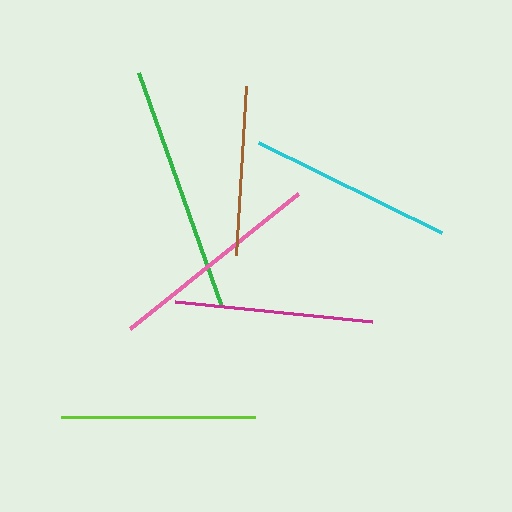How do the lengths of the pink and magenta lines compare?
The pink and magenta lines are approximately the same length.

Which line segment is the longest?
The green line is the longest at approximately 248 pixels.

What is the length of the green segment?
The green segment is approximately 248 pixels long.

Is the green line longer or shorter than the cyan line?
The green line is longer than the cyan line.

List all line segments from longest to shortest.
From longest to shortest: green, pink, cyan, magenta, lime, brown.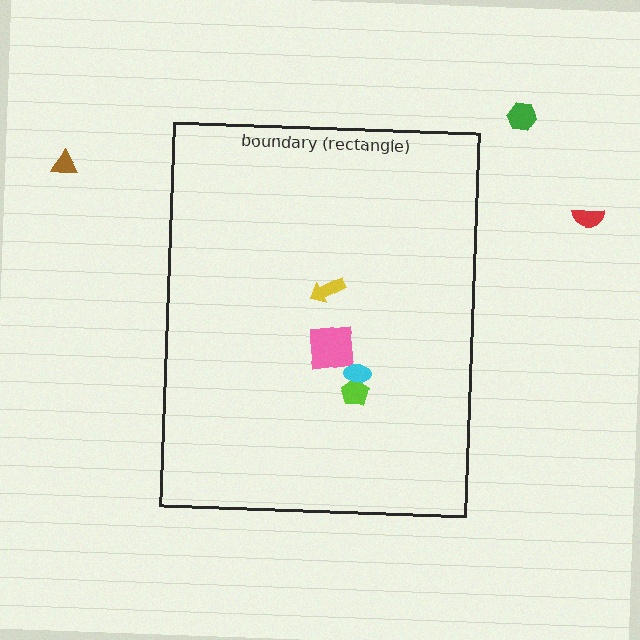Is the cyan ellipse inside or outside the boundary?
Inside.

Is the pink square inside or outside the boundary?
Inside.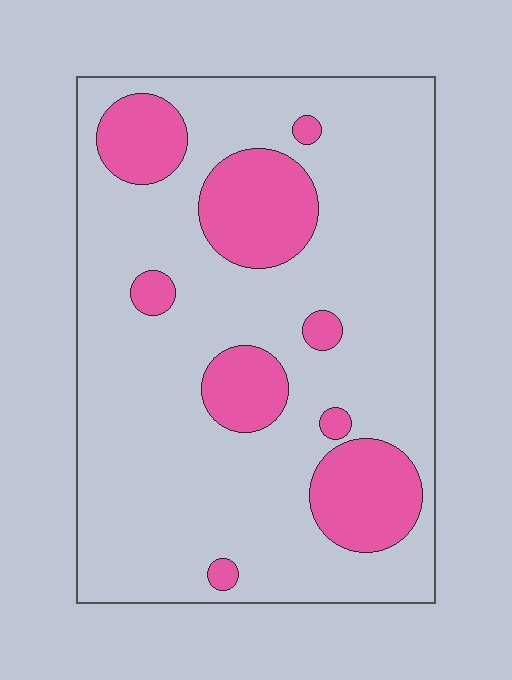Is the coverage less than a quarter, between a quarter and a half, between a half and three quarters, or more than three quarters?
Less than a quarter.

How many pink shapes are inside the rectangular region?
9.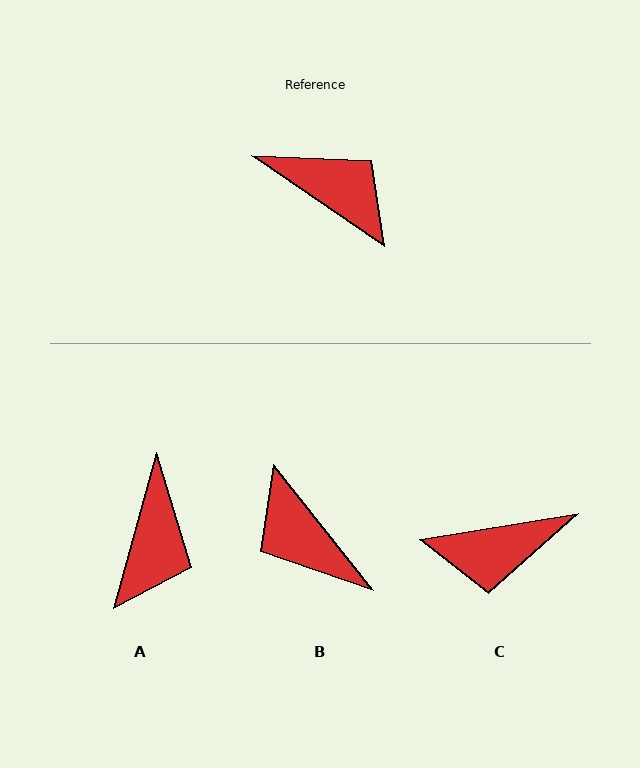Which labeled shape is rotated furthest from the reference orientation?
B, about 163 degrees away.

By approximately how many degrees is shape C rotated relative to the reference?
Approximately 136 degrees clockwise.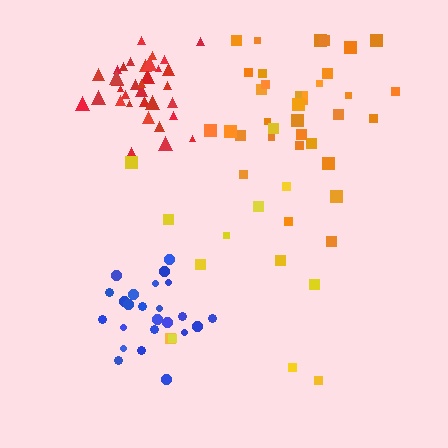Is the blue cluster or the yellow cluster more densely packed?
Blue.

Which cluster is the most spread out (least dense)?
Yellow.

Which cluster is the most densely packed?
Red.